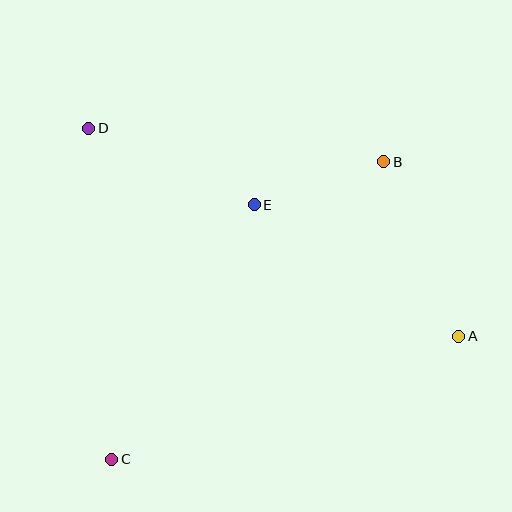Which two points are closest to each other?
Points B and E are closest to each other.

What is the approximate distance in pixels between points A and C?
The distance between A and C is approximately 368 pixels.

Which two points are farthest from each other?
Points A and D are farthest from each other.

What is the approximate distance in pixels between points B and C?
The distance between B and C is approximately 403 pixels.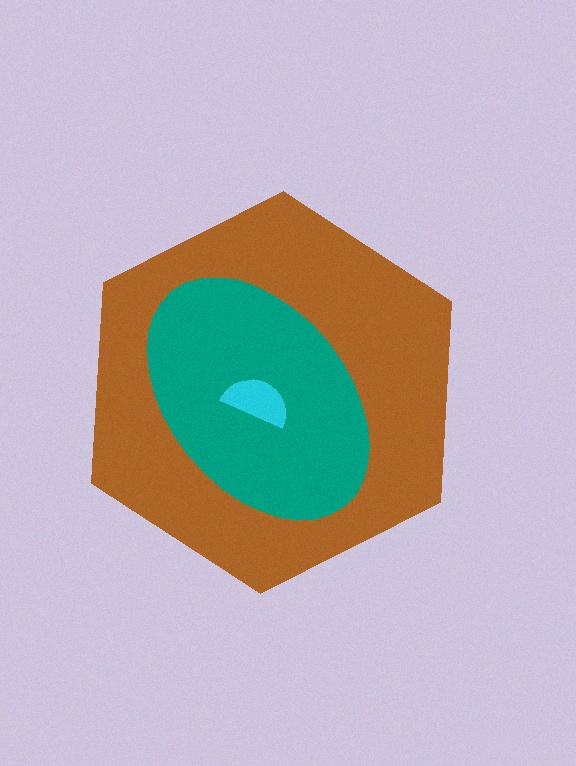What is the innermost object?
The cyan semicircle.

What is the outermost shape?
The brown hexagon.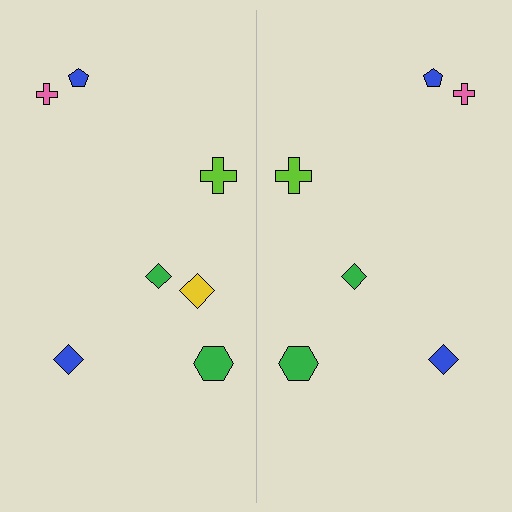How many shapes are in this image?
There are 13 shapes in this image.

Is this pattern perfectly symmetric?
No, the pattern is not perfectly symmetric. A yellow diamond is missing from the right side.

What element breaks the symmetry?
A yellow diamond is missing from the right side.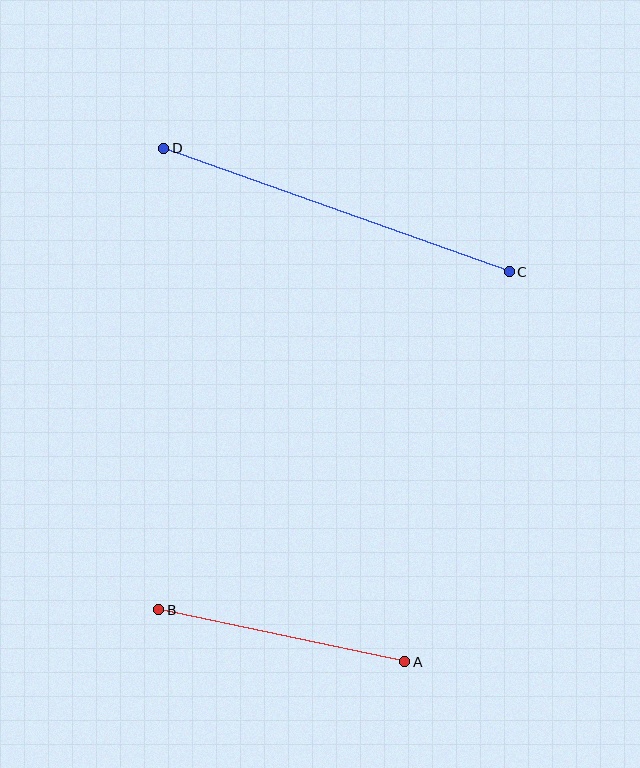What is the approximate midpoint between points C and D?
The midpoint is at approximately (336, 210) pixels.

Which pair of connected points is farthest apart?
Points C and D are farthest apart.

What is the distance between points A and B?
The distance is approximately 252 pixels.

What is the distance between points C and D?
The distance is approximately 367 pixels.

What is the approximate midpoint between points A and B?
The midpoint is at approximately (282, 636) pixels.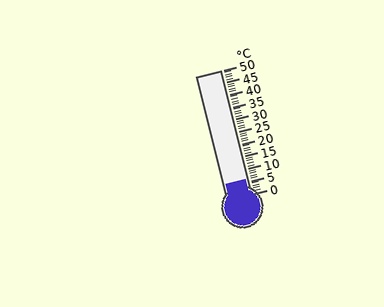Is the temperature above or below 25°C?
The temperature is below 25°C.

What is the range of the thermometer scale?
The thermometer scale ranges from 0°C to 50°C.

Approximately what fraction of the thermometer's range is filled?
The thermometer is filled to approximately 10% of its range.